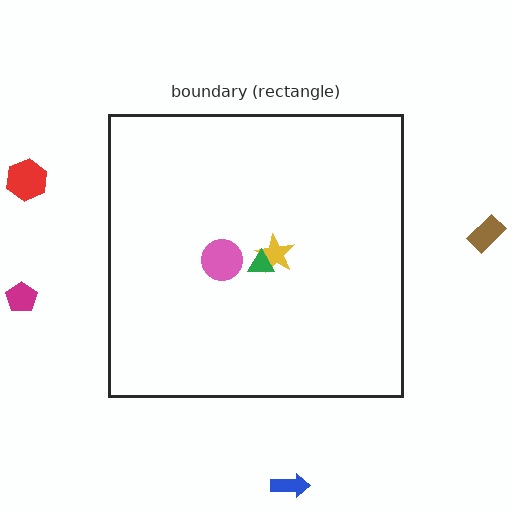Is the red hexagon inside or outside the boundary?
Outside.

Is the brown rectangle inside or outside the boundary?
Outside.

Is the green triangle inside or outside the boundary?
Inside.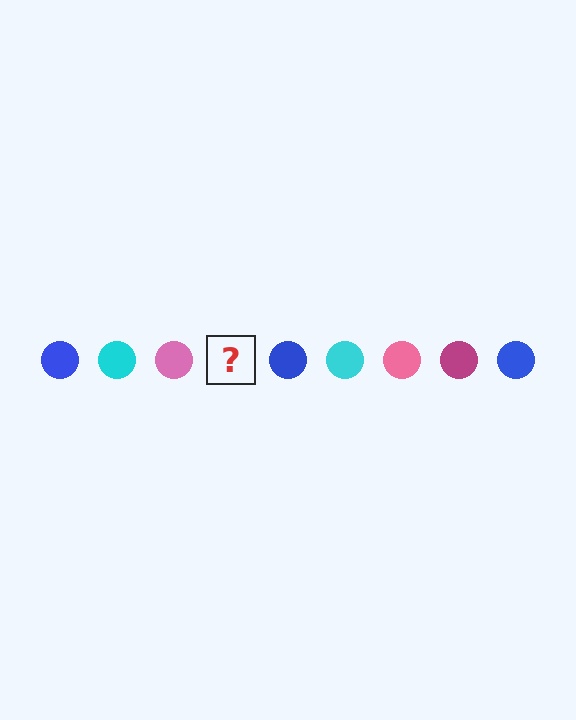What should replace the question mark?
The question mark should be replaced with a magenta circle.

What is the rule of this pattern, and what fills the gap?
The rule is that the pattern cycles through blue, cyan, pink, magenta circles. The gap should be filled with a magenta circle.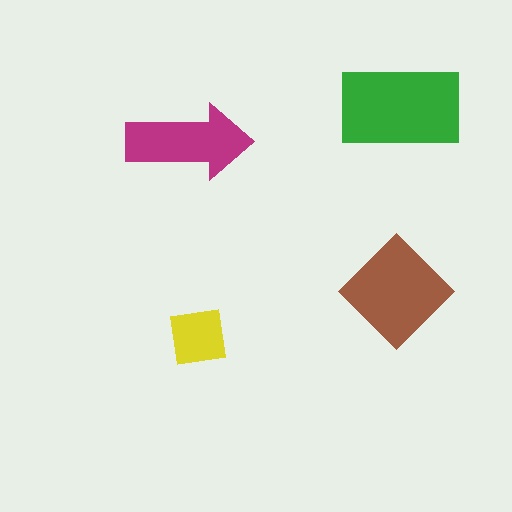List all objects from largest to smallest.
The green rectangle, the brown diamond, the magenta arrow, the yellow square.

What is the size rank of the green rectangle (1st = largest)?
1st.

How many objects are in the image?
There are 4 objects in the image.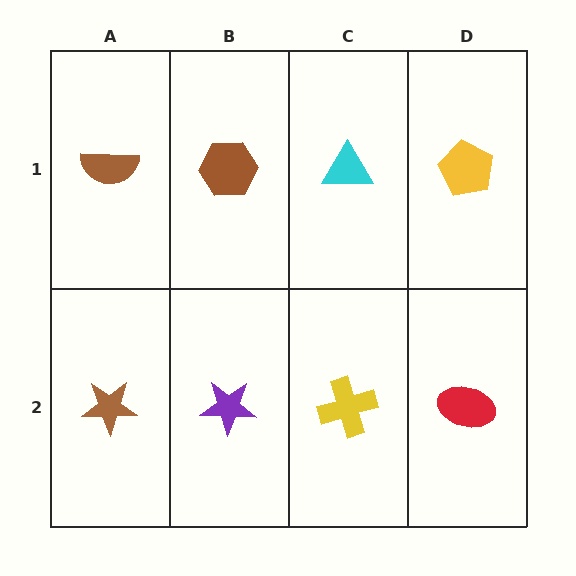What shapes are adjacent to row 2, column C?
A cyan triangle (row 1, column C), a purple star (row 2, column B), a red ellipse (row 2, column D).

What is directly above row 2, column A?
A brown semicircle.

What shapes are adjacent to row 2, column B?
A brown hexagon (row 1, column B), a brown star (row 2, column A), a yellow cross (row 2, column C).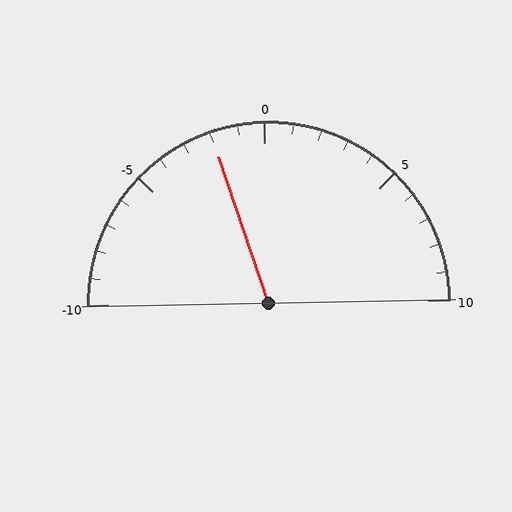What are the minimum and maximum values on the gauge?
The gauge ranges from -10 to 10.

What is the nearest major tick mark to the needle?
The nearest major tick mark is 0.